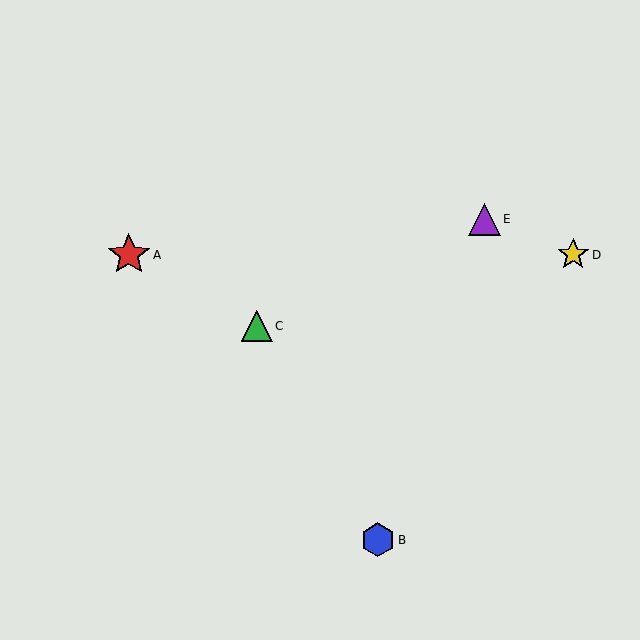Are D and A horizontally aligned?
Yes, both are at y≈255.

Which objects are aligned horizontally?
Objects A, D are aligned horizontally.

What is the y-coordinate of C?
Object C is at y≈326.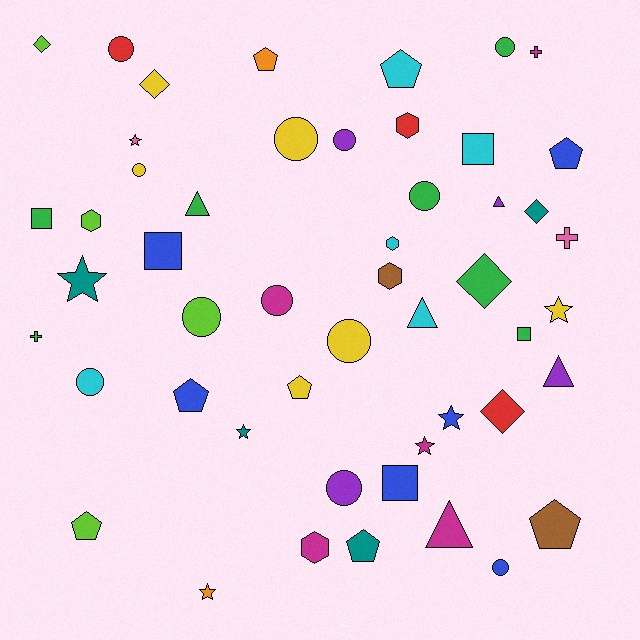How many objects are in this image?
There are 50 objects.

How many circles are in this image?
There are 12 circles.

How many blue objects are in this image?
There are 6 blue objects.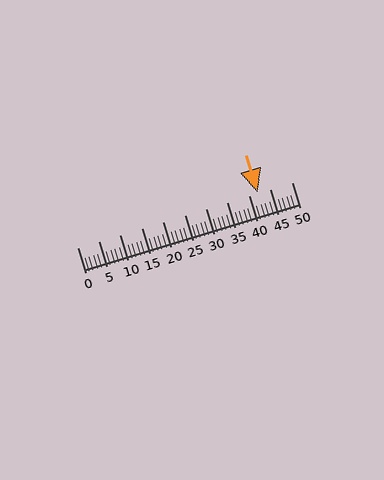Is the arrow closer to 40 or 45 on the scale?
The arrow is closer to 40.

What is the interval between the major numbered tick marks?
The major tick marks are spaced 5 units apart.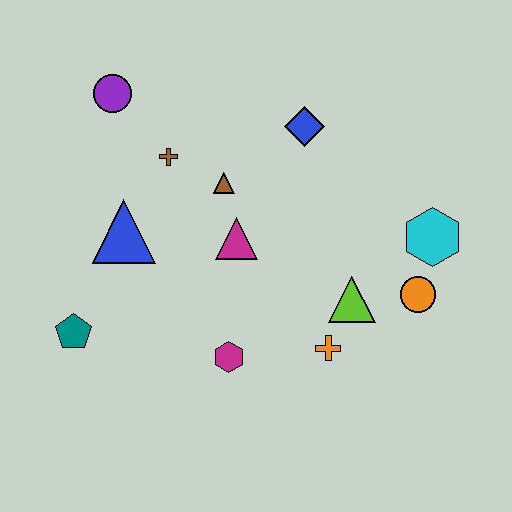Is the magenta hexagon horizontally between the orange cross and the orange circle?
No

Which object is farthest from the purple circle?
The orange circle is farthest from the purple circle.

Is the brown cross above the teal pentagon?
Yes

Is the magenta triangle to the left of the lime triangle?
Yes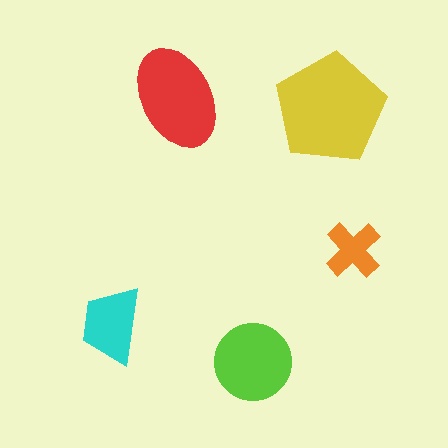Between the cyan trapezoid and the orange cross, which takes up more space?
The cyan trapezoid.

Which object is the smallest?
The orange cross.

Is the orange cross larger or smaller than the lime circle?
Smaller.